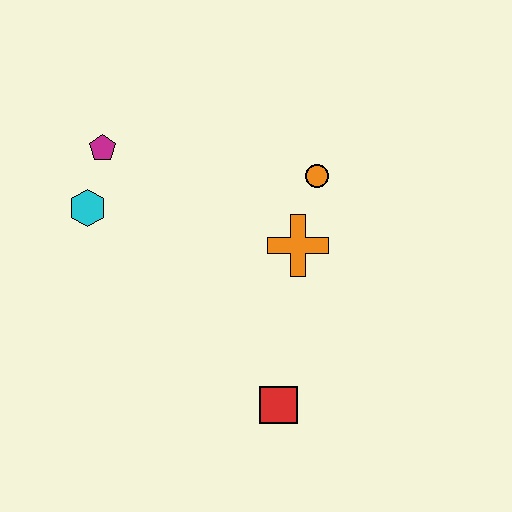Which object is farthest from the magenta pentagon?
The red square is farthest from the magenta pentagon.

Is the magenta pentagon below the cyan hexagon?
No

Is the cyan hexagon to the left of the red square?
Yes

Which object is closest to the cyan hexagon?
The magenta pentagon is closest to the cyan hexagon.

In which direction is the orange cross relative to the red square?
The orange cross is above the red square.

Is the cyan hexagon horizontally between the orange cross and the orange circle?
No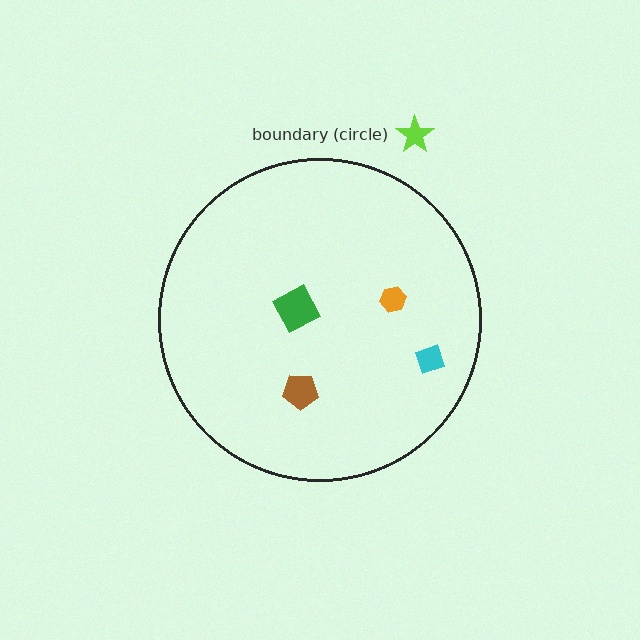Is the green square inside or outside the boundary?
Inside.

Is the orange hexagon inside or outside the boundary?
Inside.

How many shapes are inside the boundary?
4 inside, 1 outside.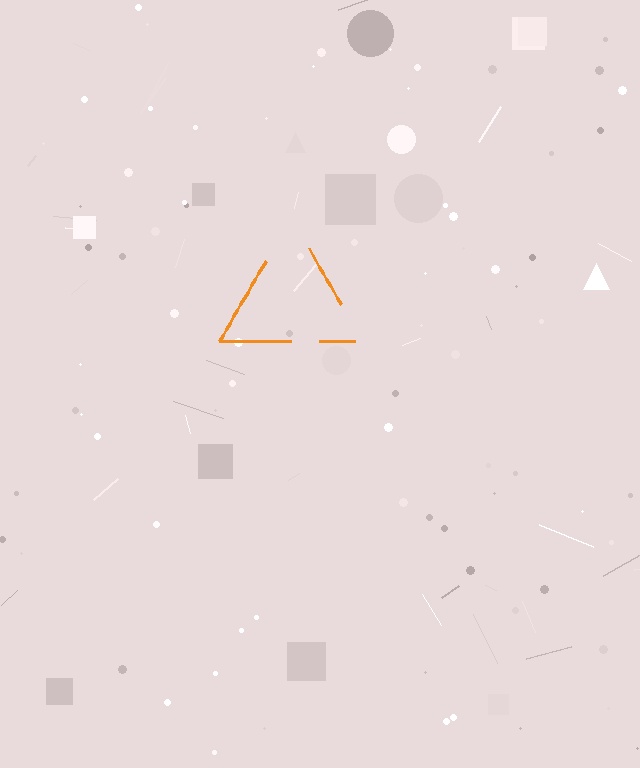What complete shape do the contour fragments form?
The contour fragments form a triangle.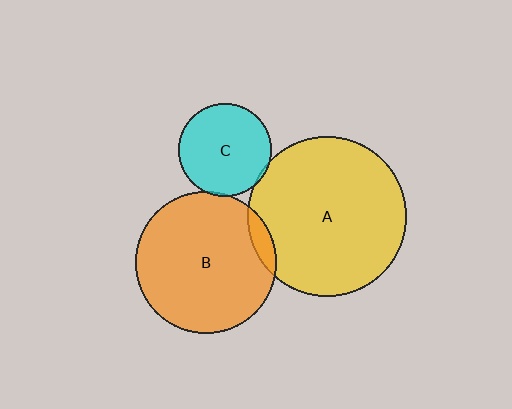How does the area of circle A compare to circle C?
Approximately 2.9 times.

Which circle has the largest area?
Circle A (yellow).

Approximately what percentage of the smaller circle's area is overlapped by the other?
Approximately 5%.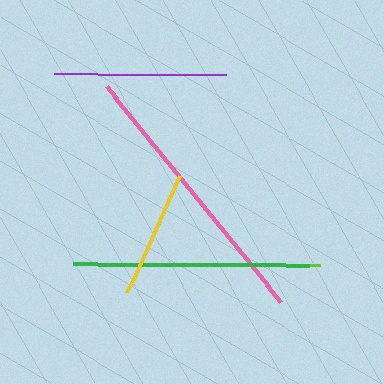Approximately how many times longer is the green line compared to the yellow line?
The green line is approximately 1.8 times the length of the yellow line.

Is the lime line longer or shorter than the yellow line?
The yellow line is longer than the lime line.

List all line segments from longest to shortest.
From longest to shortest: pink, green, purple, yellow, lime.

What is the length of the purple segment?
The purple segment is approximately 171 pixels long.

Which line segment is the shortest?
The lime line is the shortest at approximately 120 pixels.